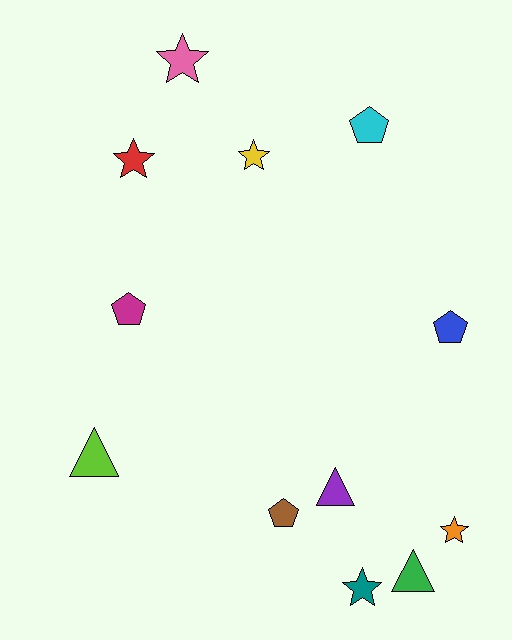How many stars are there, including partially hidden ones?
There are 5 stars.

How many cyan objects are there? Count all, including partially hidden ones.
There is 1 cyan object.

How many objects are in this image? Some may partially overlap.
There are 12 objects.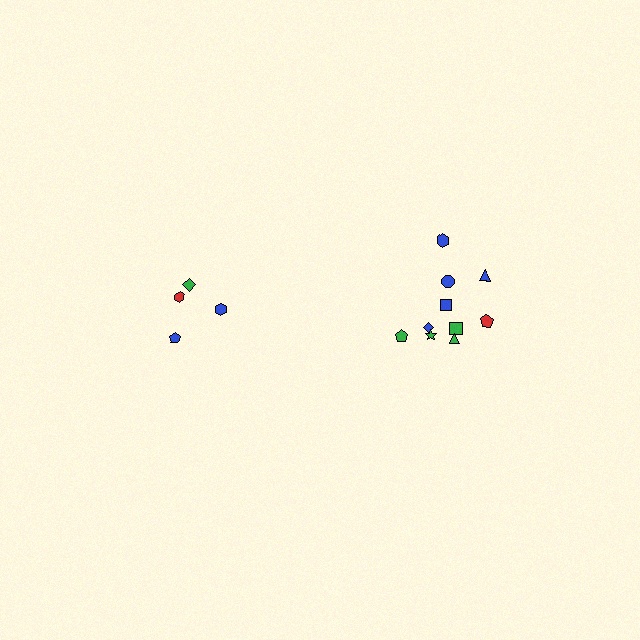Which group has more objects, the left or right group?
The right group.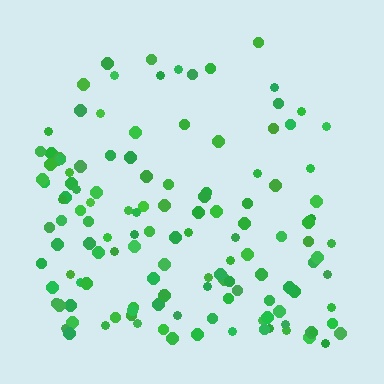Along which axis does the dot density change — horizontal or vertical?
Vertical.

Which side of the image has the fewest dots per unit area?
The top.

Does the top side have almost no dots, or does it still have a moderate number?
Still a moderate number, just noticeably fewer than the bottom.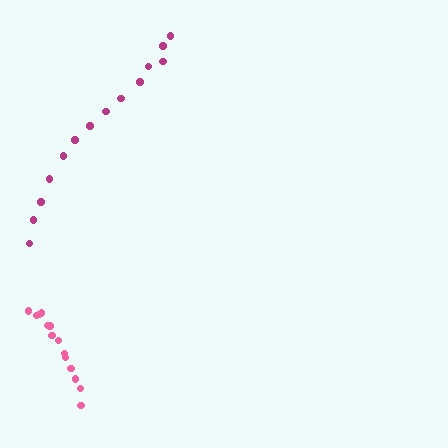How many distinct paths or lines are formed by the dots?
There are 2 distinct paths.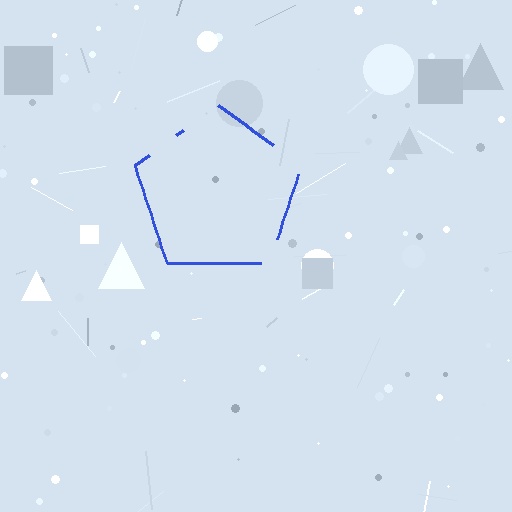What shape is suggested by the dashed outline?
The dashed outline suggests a pentagon.